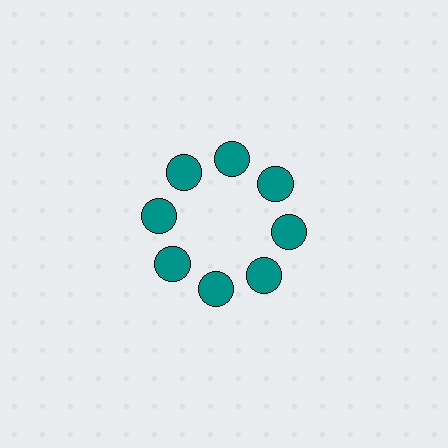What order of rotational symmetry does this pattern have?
This pattern has 8-fold rotational symmetry.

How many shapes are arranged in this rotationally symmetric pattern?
There are 8 shapes, arranged in 8 groups of 1.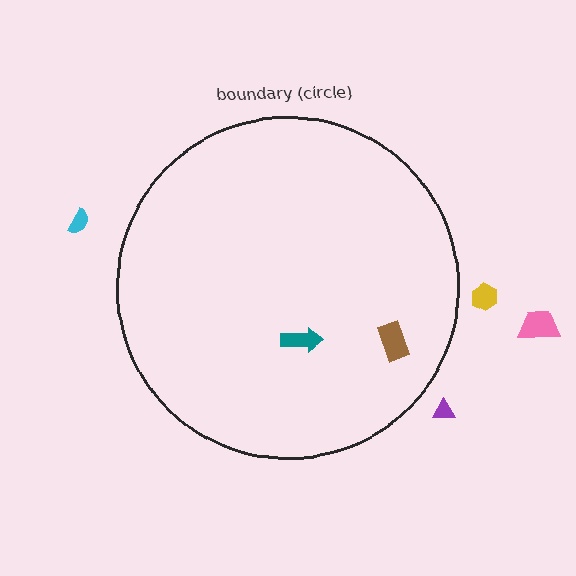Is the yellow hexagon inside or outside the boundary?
Outside.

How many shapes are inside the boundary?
2 inside, 4 outside.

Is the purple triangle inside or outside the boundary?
Outside.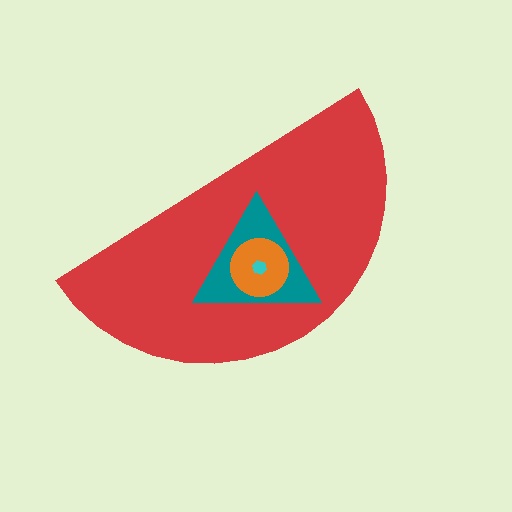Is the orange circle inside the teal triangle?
Yes.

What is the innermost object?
The cyan hexagon.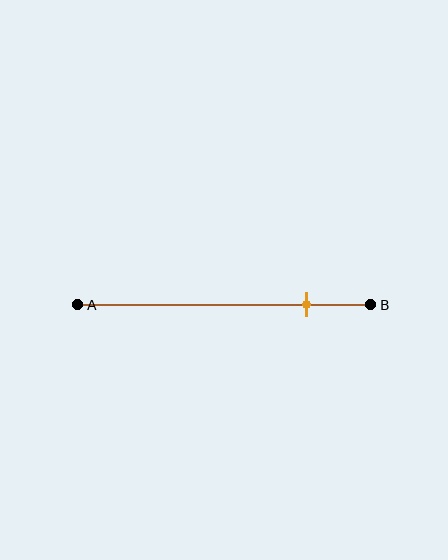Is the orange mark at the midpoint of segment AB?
No, the mark is at about 80% from A, not at the 50% midpoint.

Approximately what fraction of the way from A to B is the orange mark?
The orange mark is approximately 80% of the way from A to B.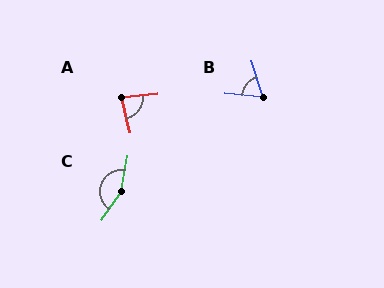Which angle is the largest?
C, at approximately 156 degrees.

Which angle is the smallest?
B, at approximately 68 degrees.